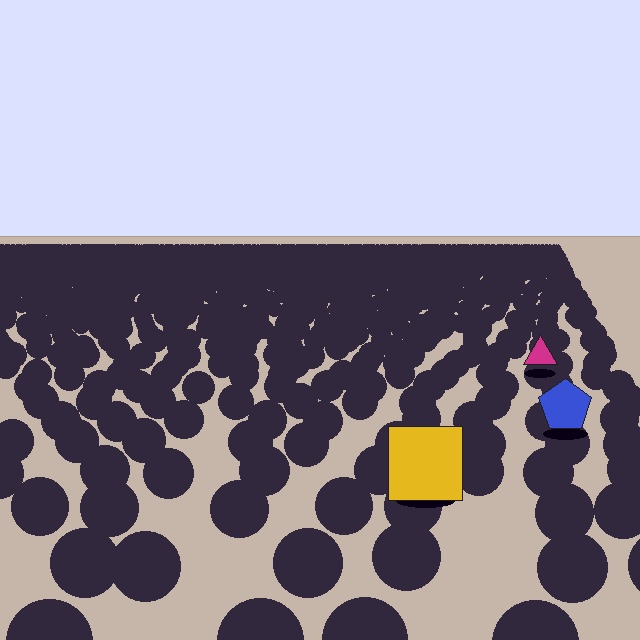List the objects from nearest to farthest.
From nearest to farthest: the yellow square, the blue pentagon, the magenta triangle.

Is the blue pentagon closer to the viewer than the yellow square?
No. The yellow square is closer — you can tell from the texture gradient: the ground texture is coarser near it.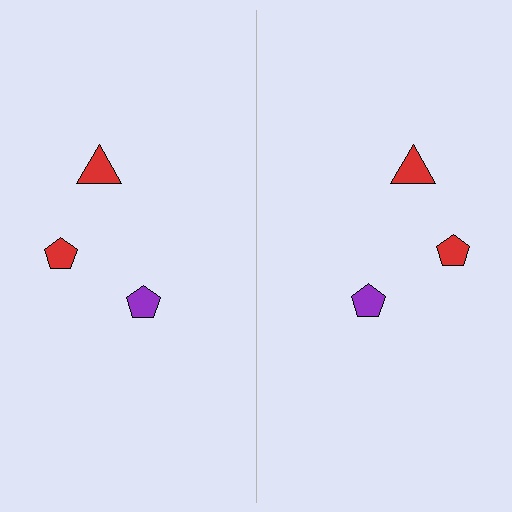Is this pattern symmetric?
Yes, this pattern has bilateral (reflection) symmetry.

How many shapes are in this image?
There are 6 shapes in this image.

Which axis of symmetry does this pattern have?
The pattern has a vertical axis of symmetry running through the center of the image.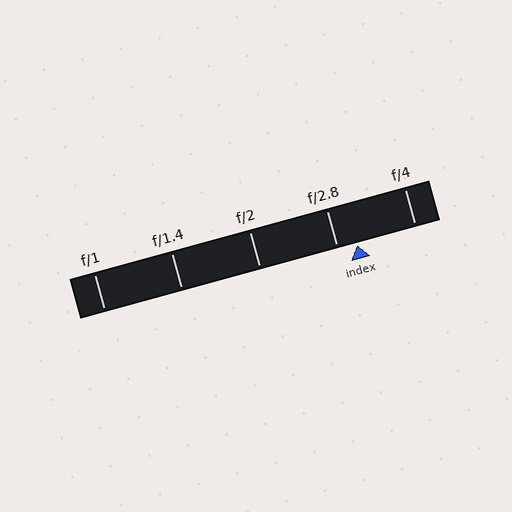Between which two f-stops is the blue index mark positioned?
The index mark is between f/2.8 and f/4.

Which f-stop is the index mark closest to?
The index mark is closest to f/2.8.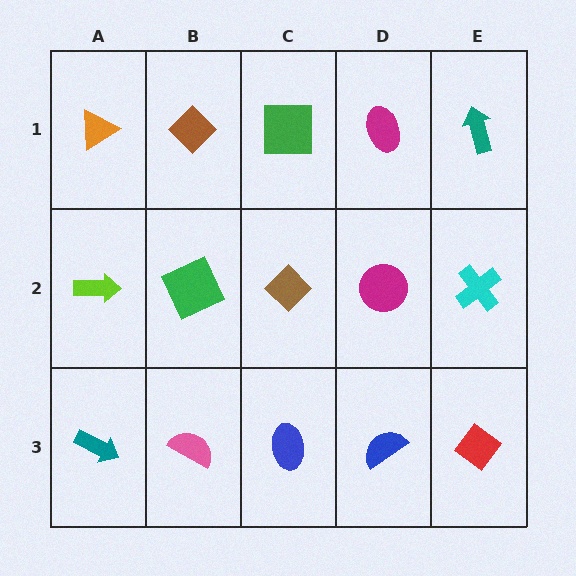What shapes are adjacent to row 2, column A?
An orange triangle (row 1, column A), a teal arrow (row 3, column A), a green square (row 2, column B).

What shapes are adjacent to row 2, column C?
A green square (row 1, column C), a blue ellipse (row 3, column C), a green square (row 2, column B), a magenta circle (row 2, column D).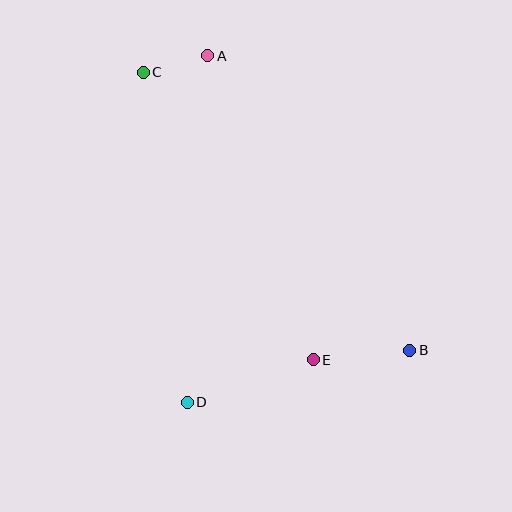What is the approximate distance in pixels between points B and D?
The distance between B and D is approximately 229 pixels.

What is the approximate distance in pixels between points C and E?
The distance between C and E is approximately 334 pixels.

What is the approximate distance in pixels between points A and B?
The distance between A and B is approximately 357 pixels.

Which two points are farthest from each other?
Points B and C are farthest from each other.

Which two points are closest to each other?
Points A and C are closest to each other.